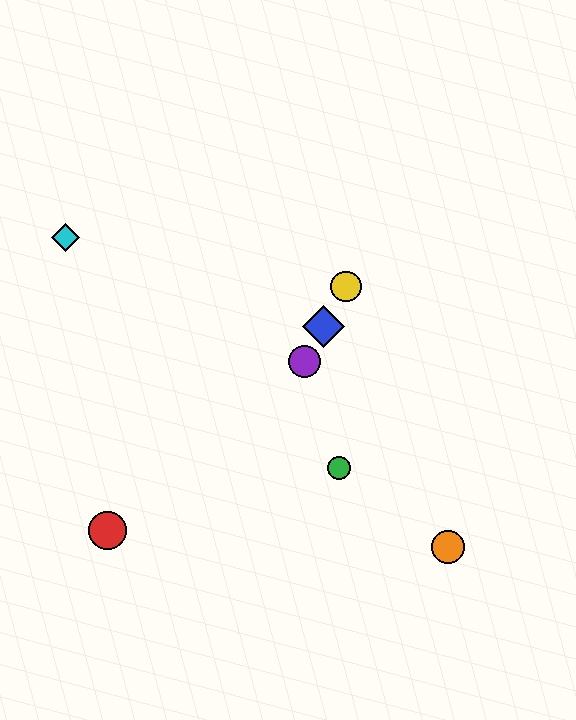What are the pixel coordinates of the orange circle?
The orange circle is at (448, 547).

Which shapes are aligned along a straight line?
The blue diamond, the yellow circle, the purple circle are aligned along a straight line.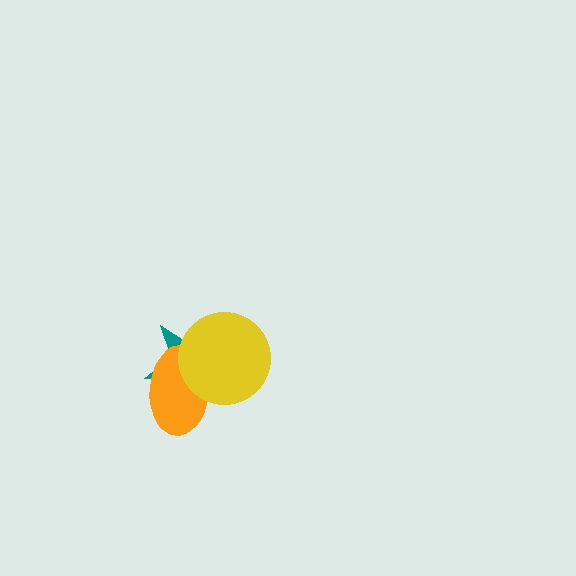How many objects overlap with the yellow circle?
2 objects overlap with the yellow circle.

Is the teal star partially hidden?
Yes, it is partially covered by another shape.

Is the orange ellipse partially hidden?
Yes, it is partially covered by another shape.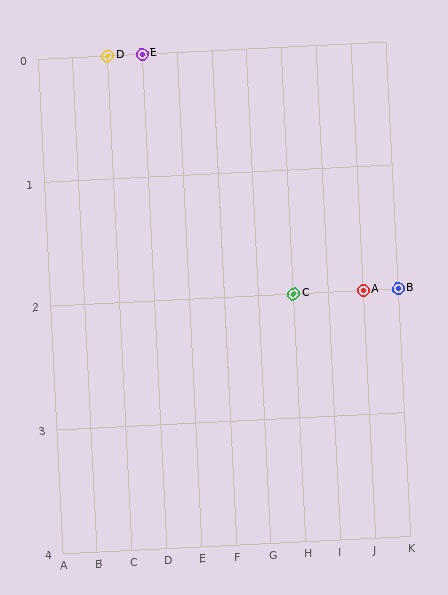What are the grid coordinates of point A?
Point A is at grid coordinates (J, 2).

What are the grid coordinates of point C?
Point C is at grid coordinates (H, 2).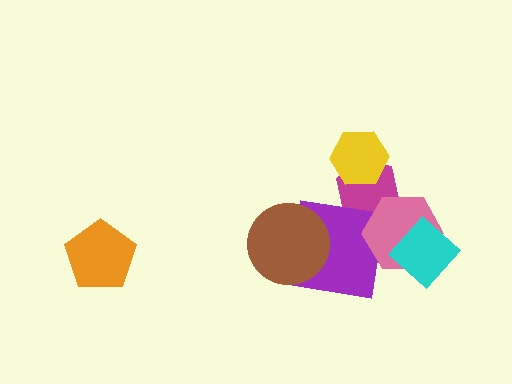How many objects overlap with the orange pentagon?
0 objects overlap with the orange pentagon.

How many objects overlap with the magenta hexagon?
2 objects overlap with the magenta hexagon.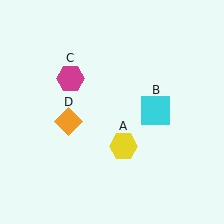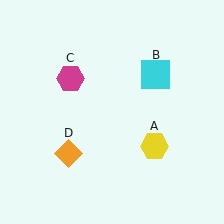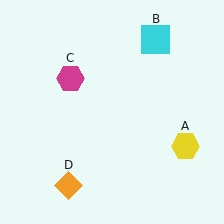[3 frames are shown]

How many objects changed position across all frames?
3 objects changed position: yellow hexagon (object A), cyan square (object B), orange diamond (object D).